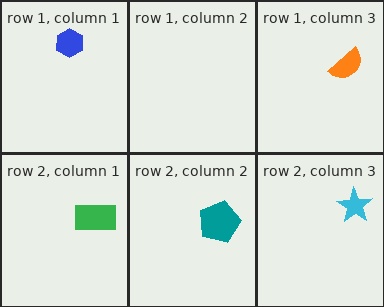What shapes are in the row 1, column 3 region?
The orange semicircle.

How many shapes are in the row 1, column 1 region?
1.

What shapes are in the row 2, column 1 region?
The green rectangle.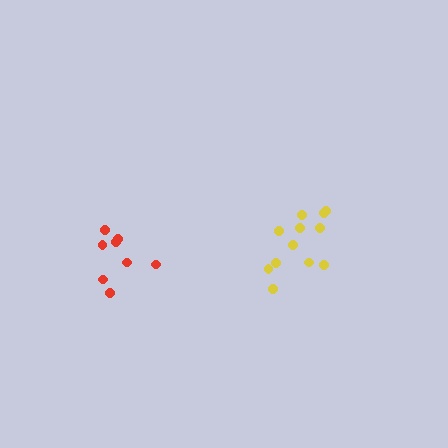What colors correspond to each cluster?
The clusters are colored: yellow, red.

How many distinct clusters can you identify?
There are 2 distinct clusters.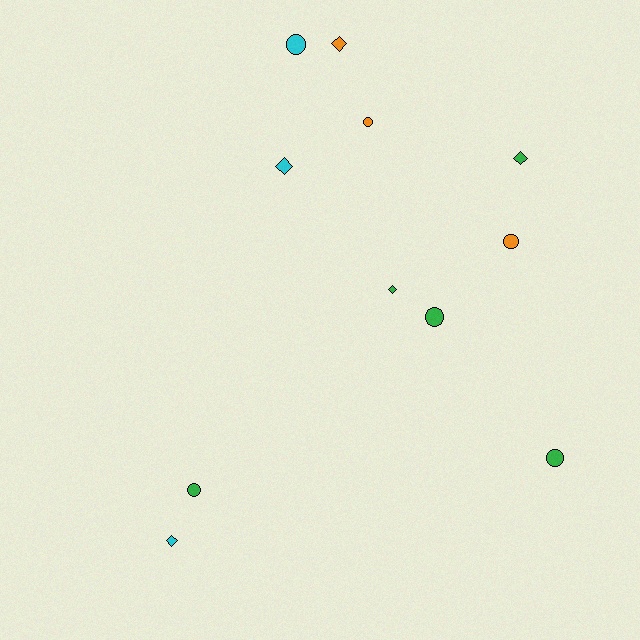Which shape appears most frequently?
Circle, with 6 objects.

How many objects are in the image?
There are 11 objects.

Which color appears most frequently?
Green, with 5 objects.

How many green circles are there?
There are 3 green circles.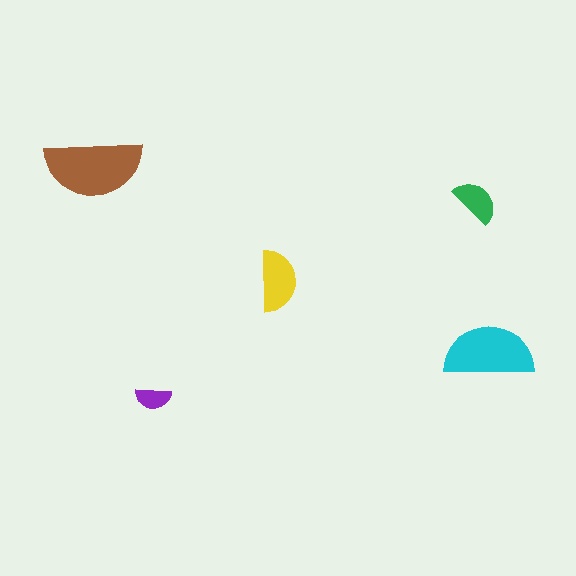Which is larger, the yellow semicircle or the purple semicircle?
The yellow one.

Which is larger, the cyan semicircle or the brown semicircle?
The brown one.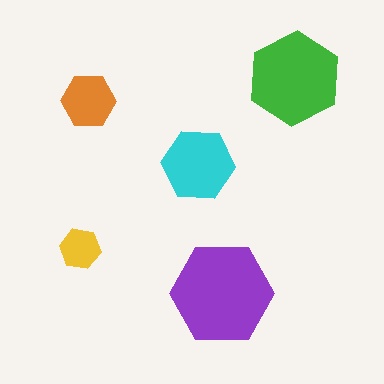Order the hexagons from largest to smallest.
the purple one, the green one, the cyan one, the orange one, the yellow one.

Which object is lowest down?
The purple hexagon is bottommost.